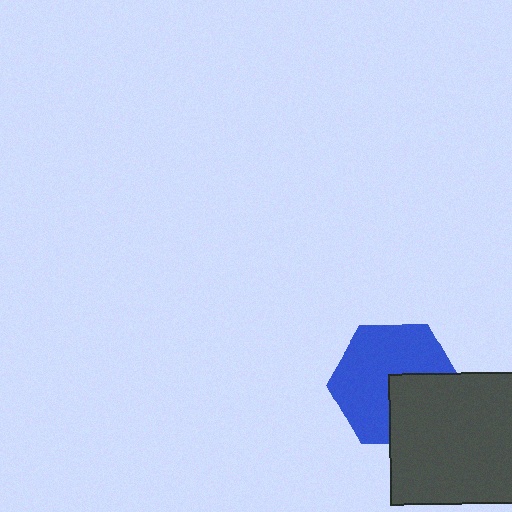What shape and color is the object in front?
The object in front is a dark gray square.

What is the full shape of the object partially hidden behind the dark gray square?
The partially hidden object is a blue hexagon.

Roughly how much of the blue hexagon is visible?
Most of it is visible (roughly 65%).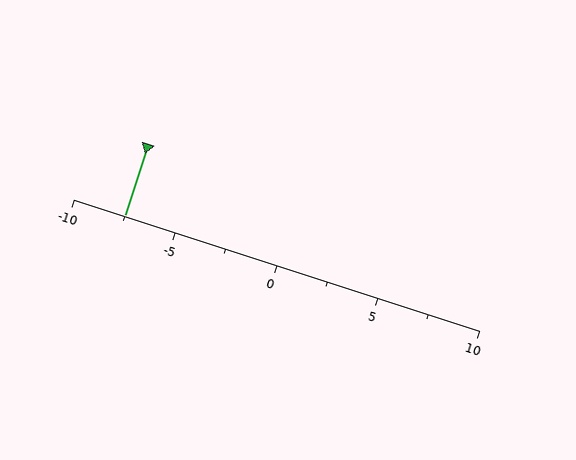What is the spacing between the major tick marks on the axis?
The major ticks are spaced 5 apart.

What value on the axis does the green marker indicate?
The marker indicates approximately -7.5.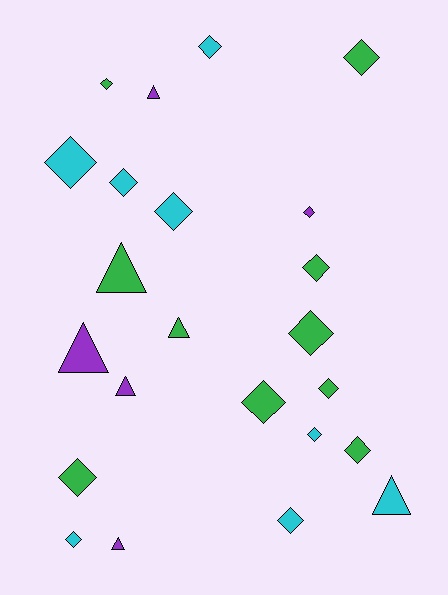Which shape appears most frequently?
Diamond, with 16 objects.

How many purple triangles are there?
There are 4 purple triangles.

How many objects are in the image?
There are 23 objects.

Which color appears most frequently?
Green, with 10 objects.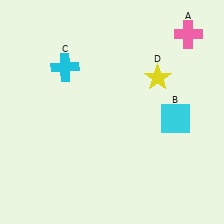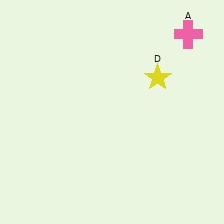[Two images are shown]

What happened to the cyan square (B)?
The cyan square (B) was removed in Image 2. It was in the bottom-right area of Image 1.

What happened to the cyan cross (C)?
The cyan cross (C) was removed in Image 2. It was in the top-left area of Image 1.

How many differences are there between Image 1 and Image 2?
There are 2 differences between the two images.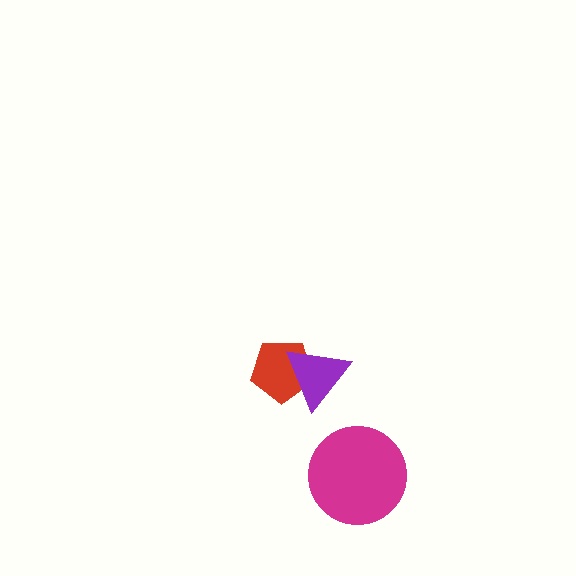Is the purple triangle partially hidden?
No, no other shape covers it.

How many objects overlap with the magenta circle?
0 objects overlap with the magenta circle.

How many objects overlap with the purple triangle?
1 object overlaps with the purple triangle.